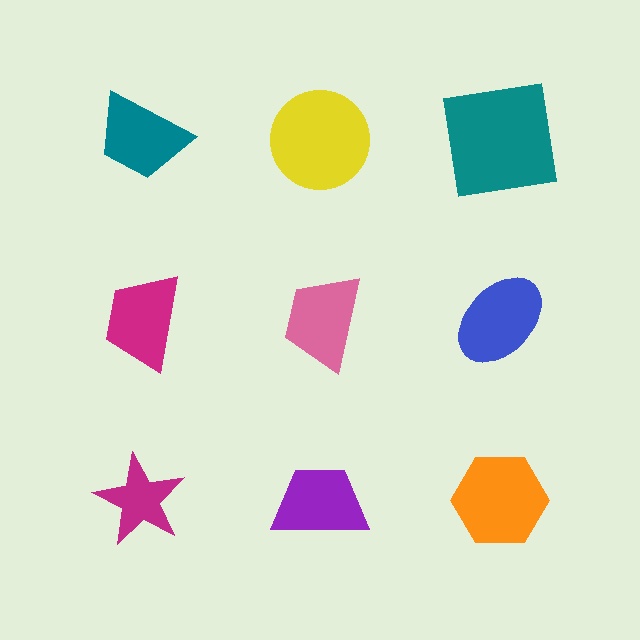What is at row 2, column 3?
A blue ellipse.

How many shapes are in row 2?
3 shapes.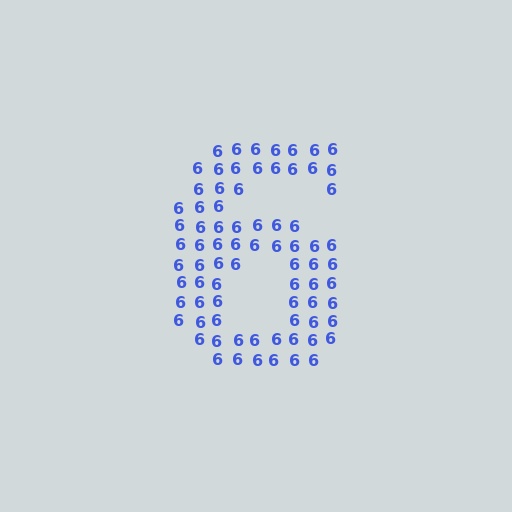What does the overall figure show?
The overall figure shows the digit 6.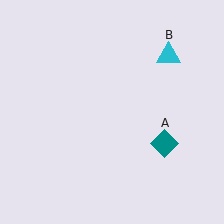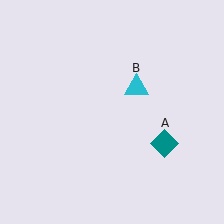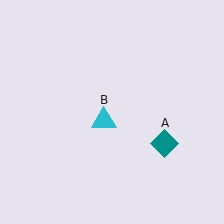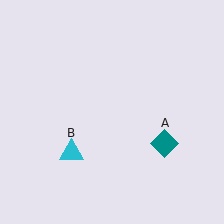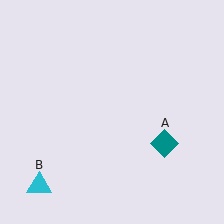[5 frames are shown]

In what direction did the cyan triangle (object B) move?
The cyan triangle (object B) moved down and to the left.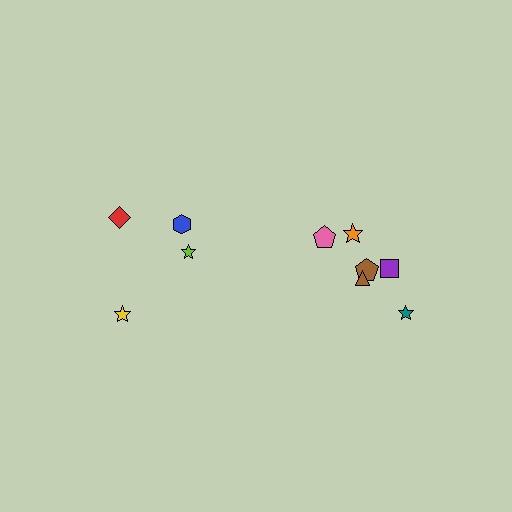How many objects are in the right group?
There are 6 objects.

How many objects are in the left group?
There are 4 objects.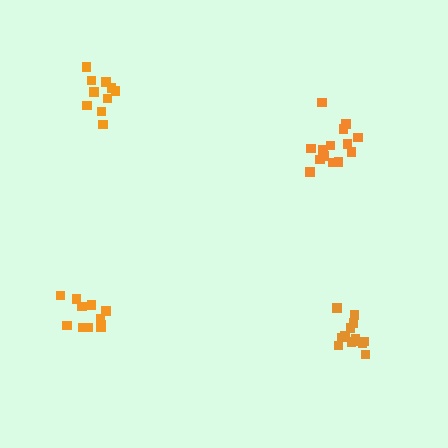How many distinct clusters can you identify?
There are 4 distinct clusters.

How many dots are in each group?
Group 1: 14 dots, Group 2: 11 dots, Group 3: 10 dots, Group 4: 13 dots (48 total).